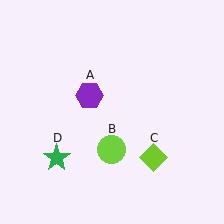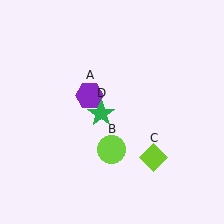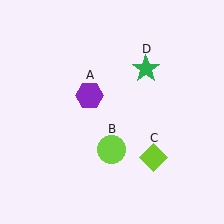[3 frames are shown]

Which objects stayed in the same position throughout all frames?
Purple hexagon (object A) and lime circle (object B) and lime diamond (object C) remained stationary.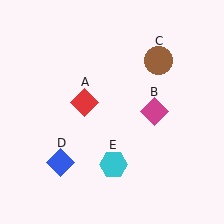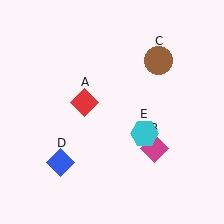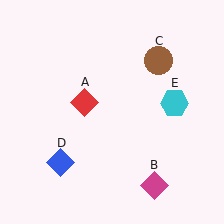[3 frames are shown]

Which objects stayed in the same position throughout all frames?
Red diamond (object A) and brown circle (object C) and blue diamond (object D) remained stationary.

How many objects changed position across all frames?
2 objects changed position: magenta diamond (object B), cyan hexagon (object E).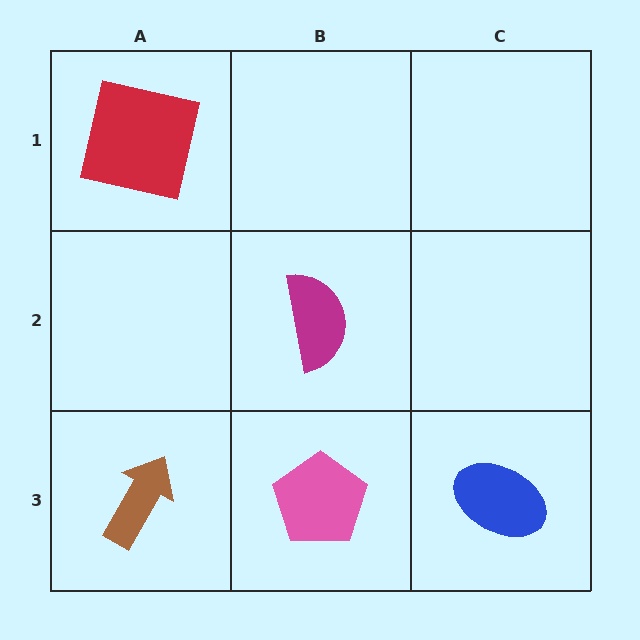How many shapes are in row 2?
1 shape.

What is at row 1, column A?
A red square.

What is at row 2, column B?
A magenta semicircle.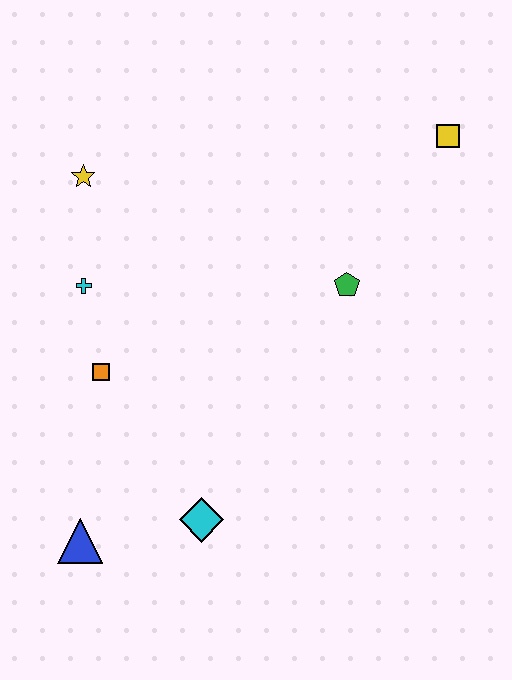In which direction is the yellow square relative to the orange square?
The yellow square is to the right of the orange square.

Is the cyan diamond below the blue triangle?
No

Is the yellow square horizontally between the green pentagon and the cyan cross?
No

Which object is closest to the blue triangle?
The cyan diamond is closest to the blue triangle.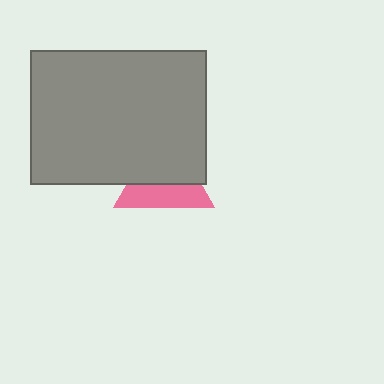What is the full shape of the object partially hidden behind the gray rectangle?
The partially hidden object is a pink triangle.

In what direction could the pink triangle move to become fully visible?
The pink triangle could move down. That would shift it out from behind the gray rectangle entirely.